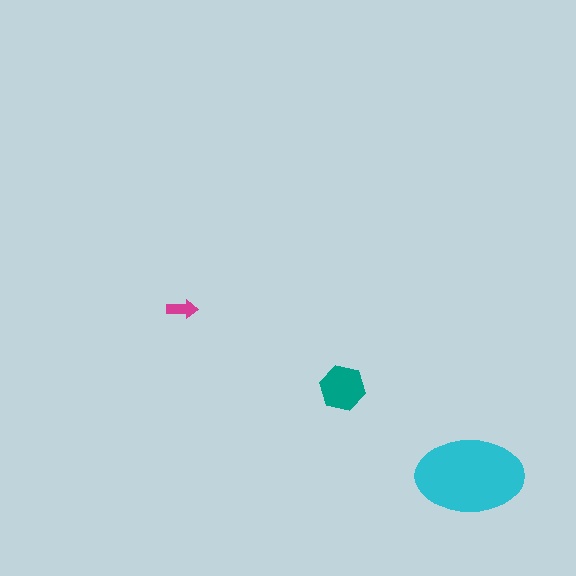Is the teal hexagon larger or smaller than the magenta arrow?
Larger.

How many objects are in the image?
There are 3 objects in the image.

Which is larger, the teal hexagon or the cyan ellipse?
The cyan ellipse.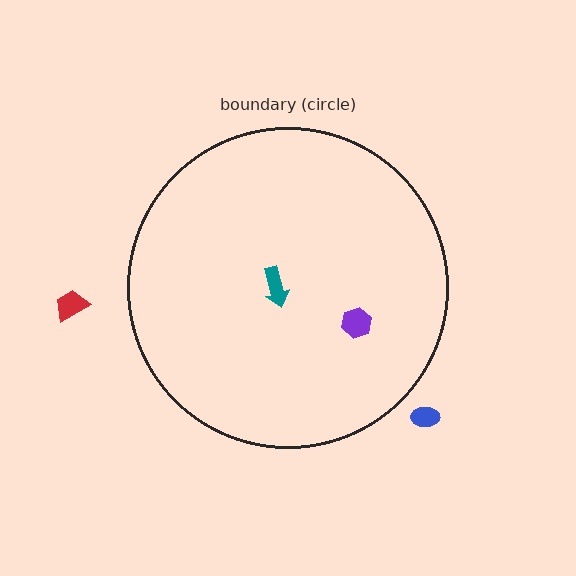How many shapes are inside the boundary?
2 inside, 2 outside.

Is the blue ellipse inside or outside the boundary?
Outside.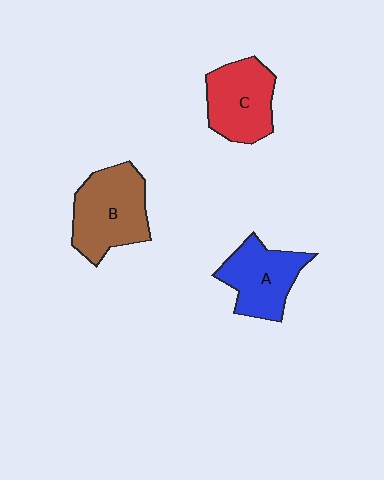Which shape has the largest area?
Shape B (brown).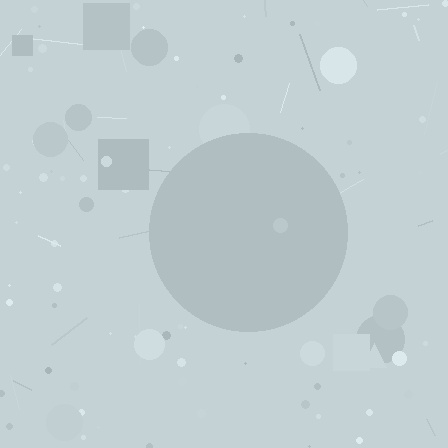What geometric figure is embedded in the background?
A circle is embedded in the background.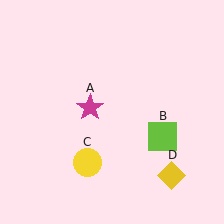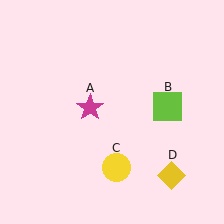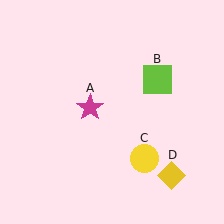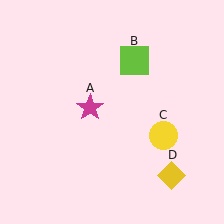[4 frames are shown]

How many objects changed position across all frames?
2 objects changed position: lime square (object B), yellow circle (object C).